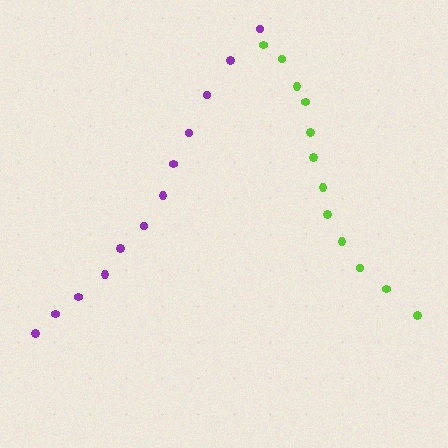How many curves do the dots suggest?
There are 2 distinct paths.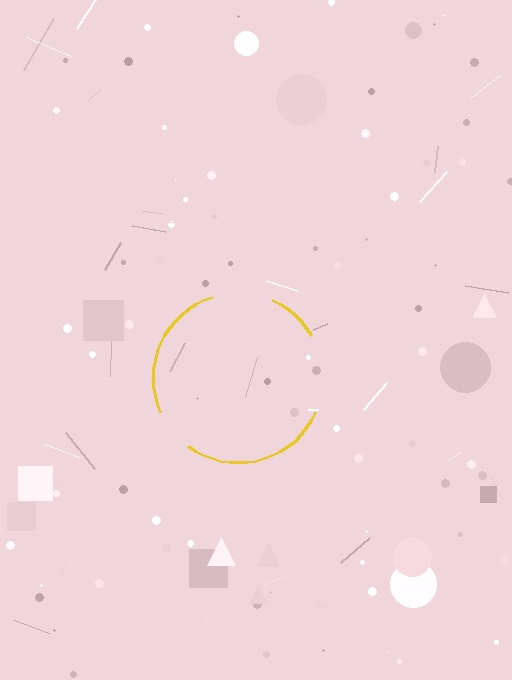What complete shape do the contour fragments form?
The contour fragments form a circle.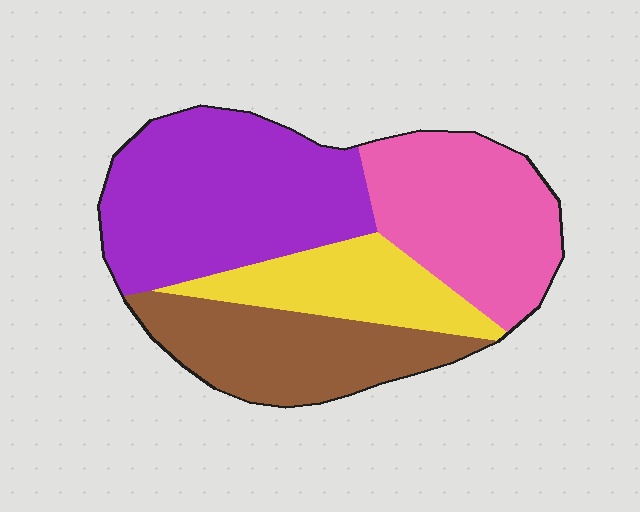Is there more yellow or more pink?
Pink.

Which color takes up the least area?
Yellow, at roughly 15%.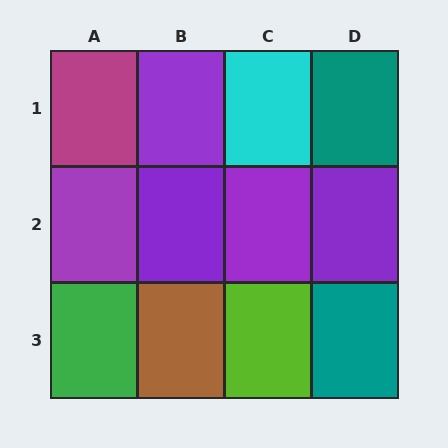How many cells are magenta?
1 cell is magenta.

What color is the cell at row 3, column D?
Teal.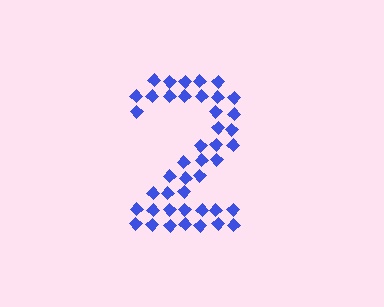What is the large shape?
The large shape is the digit 2.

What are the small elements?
The small elements are diamonds.